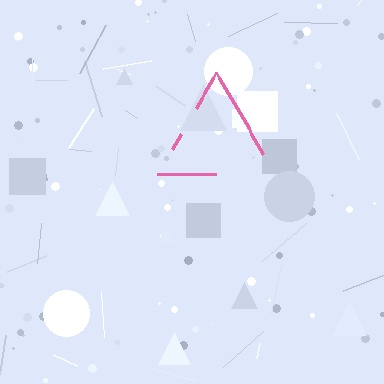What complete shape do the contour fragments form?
The contour fragments form a triangle.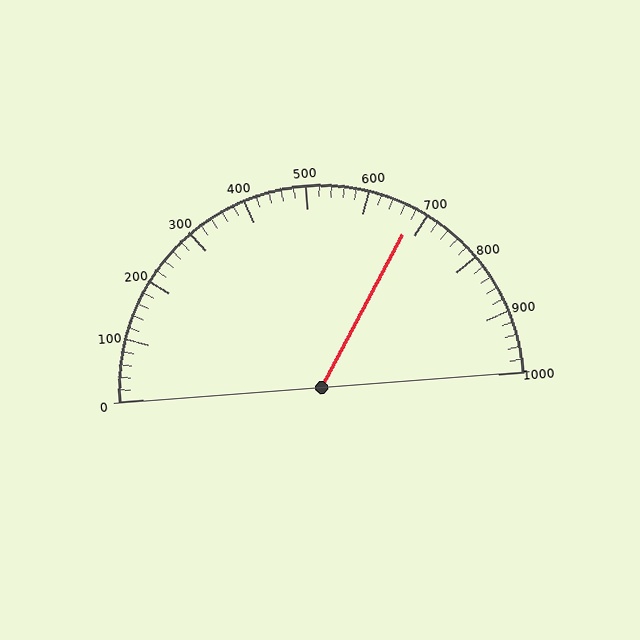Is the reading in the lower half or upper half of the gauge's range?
The reading is in the upper half of the range (0 to 1000).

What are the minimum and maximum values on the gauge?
The gauge ranges from 0 to 1000.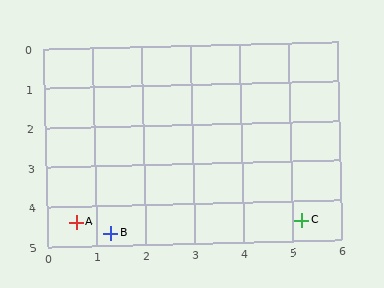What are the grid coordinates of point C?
Point C is at approximately (5.2, 4.5).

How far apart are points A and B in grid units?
Points A and B are about 0.8 grid units apart.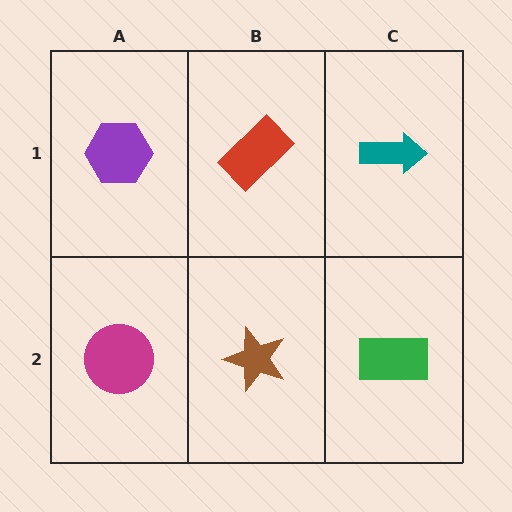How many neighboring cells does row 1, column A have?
2.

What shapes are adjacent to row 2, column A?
A purple hexagon (row 1, column A), a brown star (row 2, column B).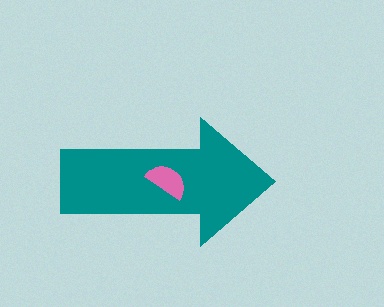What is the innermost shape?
The pink semicircle.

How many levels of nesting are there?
2.